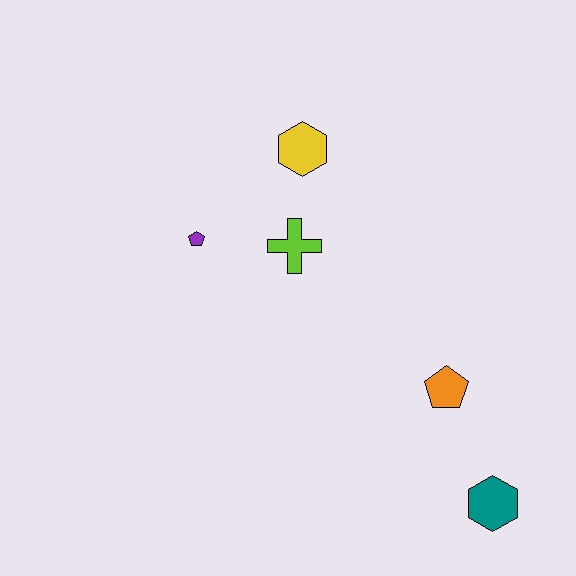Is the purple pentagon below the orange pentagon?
No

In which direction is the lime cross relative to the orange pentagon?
The lime cross is to the left of the orange pentagon.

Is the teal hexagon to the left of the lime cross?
No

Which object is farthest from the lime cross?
The teal hexagon is farthest from the lime cross.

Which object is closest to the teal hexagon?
The orange pentagon is closest to the teal hexagon.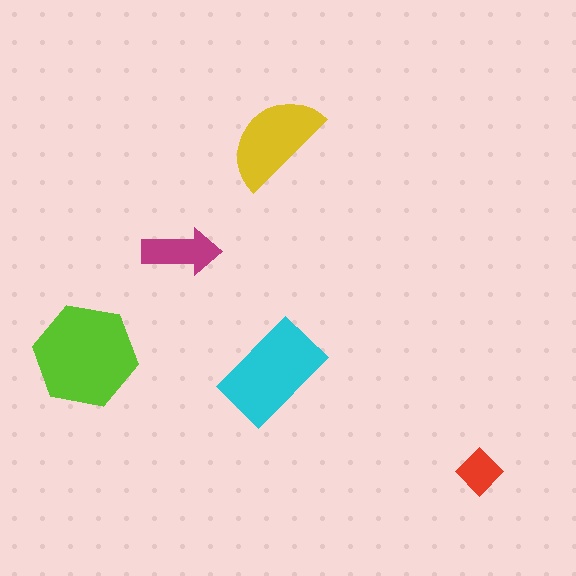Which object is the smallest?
The red diamond.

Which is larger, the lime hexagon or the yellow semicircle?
The lime hexagon.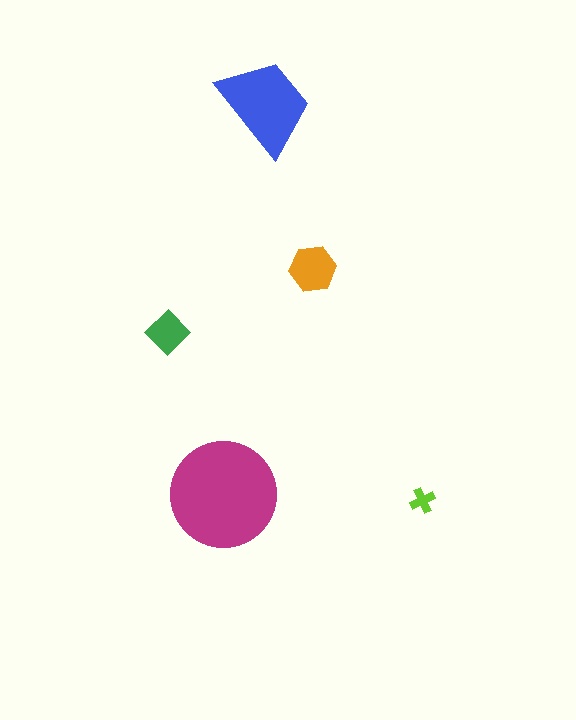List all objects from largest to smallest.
The magenta circle, the blue trapezoid, the orange hexagon, the green diamond, the lime cross.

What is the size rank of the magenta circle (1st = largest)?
1st.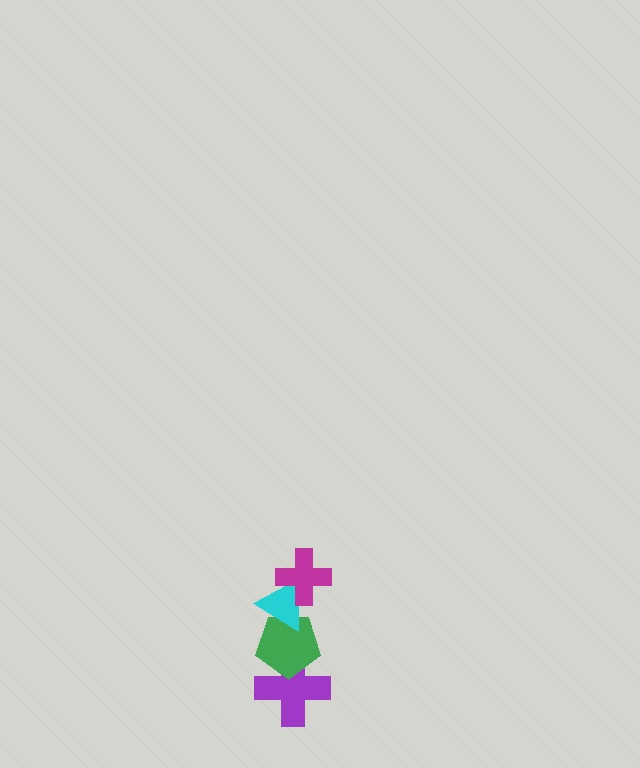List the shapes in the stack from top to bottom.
From top to bottom: the magenta cross, the cyan triangle, the green pentagon, the purple cross.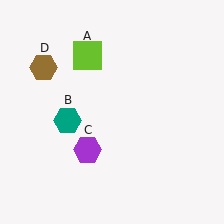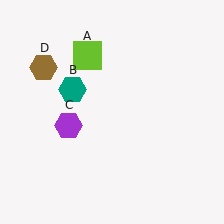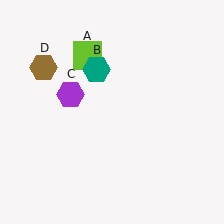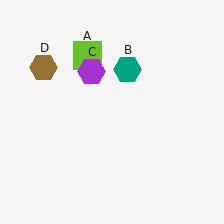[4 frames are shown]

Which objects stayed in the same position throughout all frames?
Lime square (object A) and brown hexagon (object D) remained stationary.